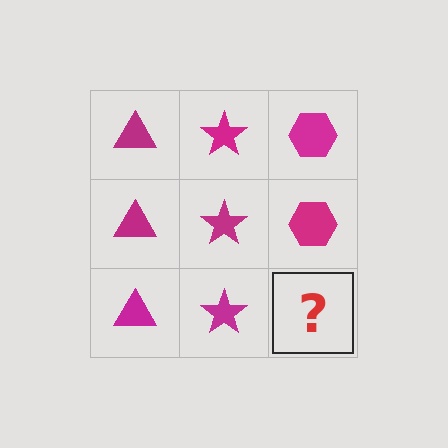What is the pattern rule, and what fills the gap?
The rule is that each column has a consistent shape. The gap should be filled with a magenta hexagon.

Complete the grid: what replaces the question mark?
The question mark should be replaced with a magenta hexagon.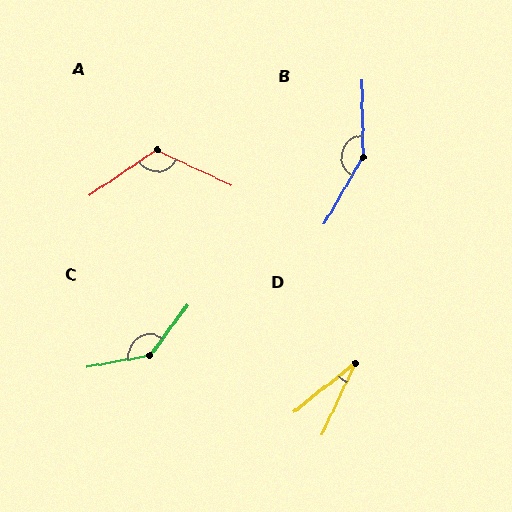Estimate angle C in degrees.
Approximately 137 degrees.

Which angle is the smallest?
D, at approximately 26 degrees.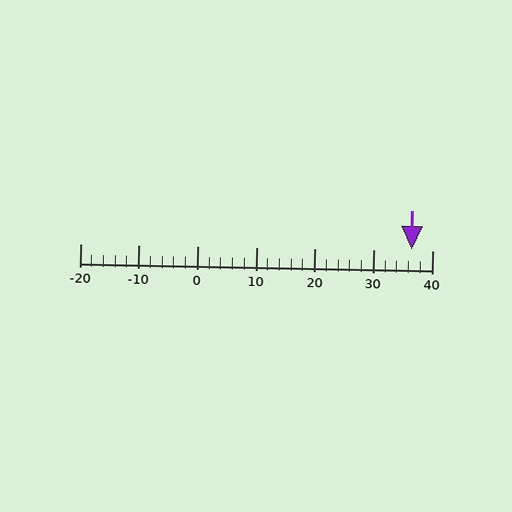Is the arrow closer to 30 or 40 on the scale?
The arrow is closer to 40.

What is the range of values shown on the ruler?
The ruler shows values from -20 to 40.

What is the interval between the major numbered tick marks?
The major tick marks are spaced 10 units apart.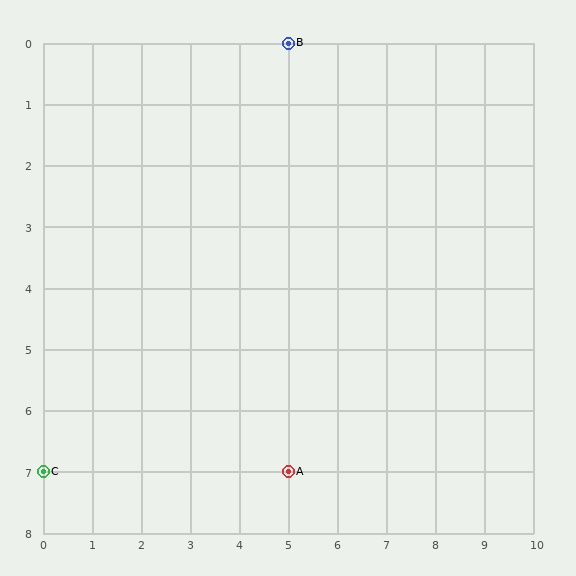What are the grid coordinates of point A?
Point A is at grid coordinates (5, 7).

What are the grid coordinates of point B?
Point B is at grid coordinates (5, 0).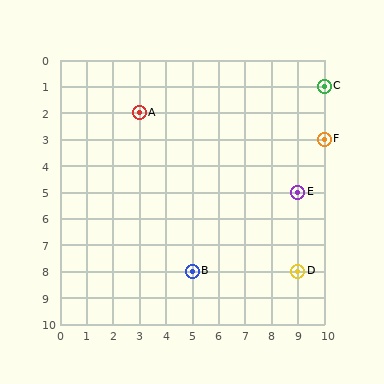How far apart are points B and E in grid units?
Points B and E are 4 columns and 3 rows apart (about 5.0 grid units diagonally).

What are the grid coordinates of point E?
Point E is at grid coordinates (9, 5).